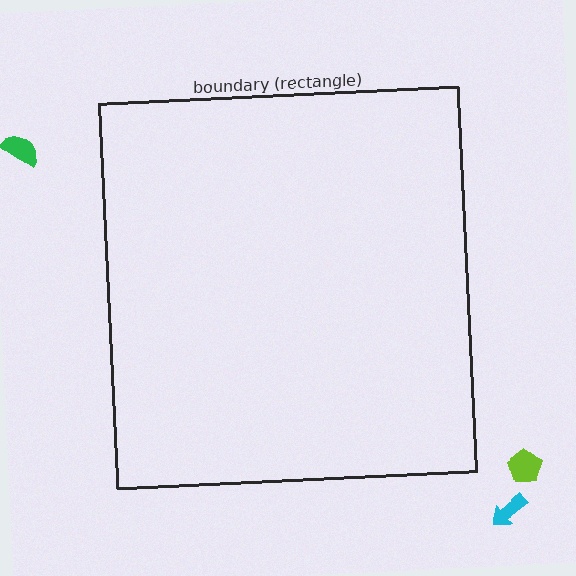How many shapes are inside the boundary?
0 inside, 3 outside.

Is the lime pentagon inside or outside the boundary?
Outside.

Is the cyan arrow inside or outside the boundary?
Outside.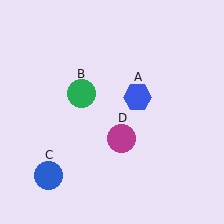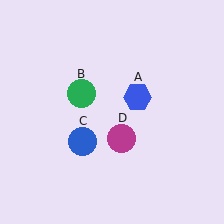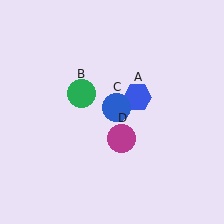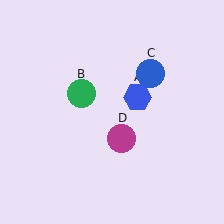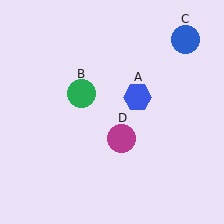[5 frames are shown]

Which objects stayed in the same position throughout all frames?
Blue hexagon (object A) and green circle (object B) and magenta circle (object D) remained stationary.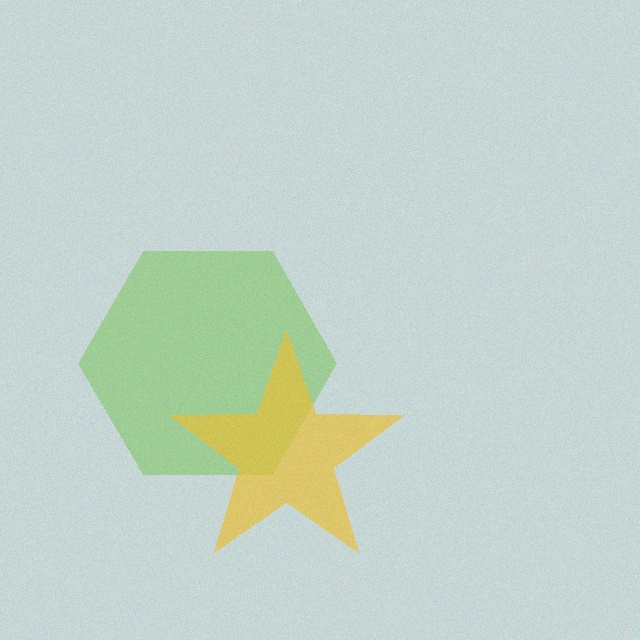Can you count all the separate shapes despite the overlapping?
Yes, there are 2 separate shapes.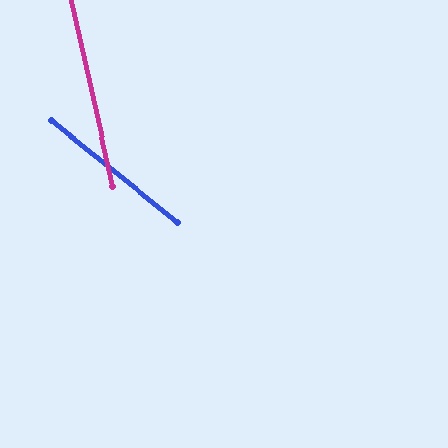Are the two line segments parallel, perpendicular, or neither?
Neither parallel nor perpendicular — they differ by about 38°.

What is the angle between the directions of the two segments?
Approximately 38 degrees.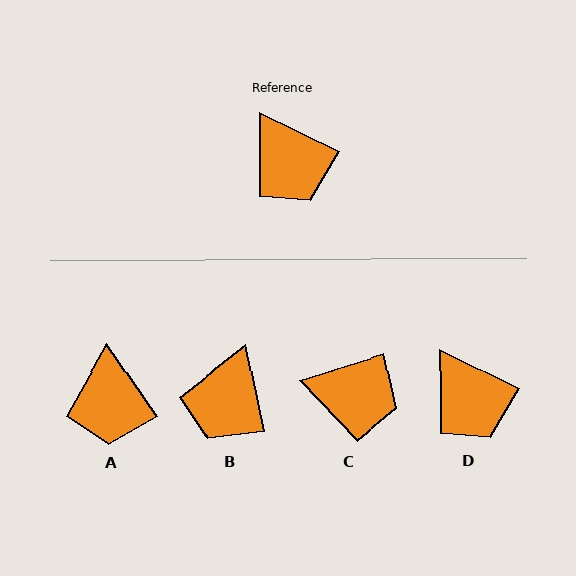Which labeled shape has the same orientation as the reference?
D.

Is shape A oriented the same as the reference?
No, it is off by about 29 degrees.